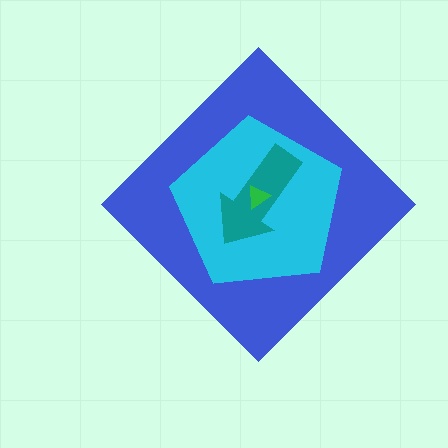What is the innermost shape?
The green triangle.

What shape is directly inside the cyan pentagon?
The teal arrow.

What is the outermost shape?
The blue diamond.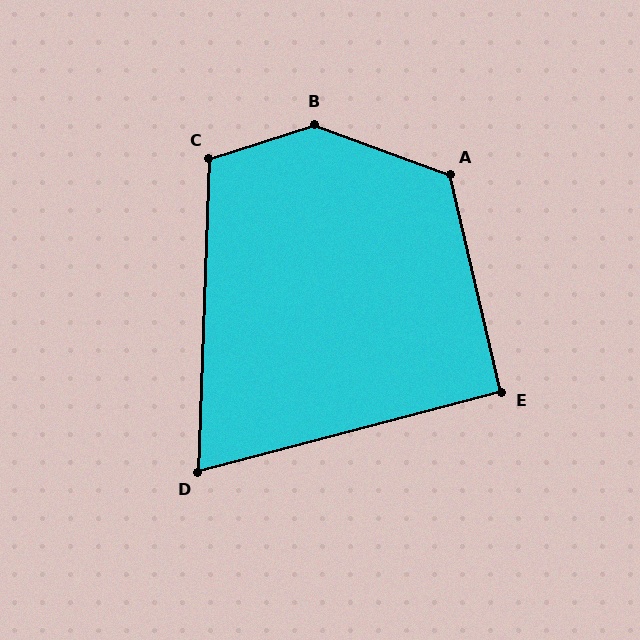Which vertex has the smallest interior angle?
D, at approximately 73 degrees.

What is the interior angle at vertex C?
Approximately 110 degrees (obtuse).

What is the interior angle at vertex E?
Approximately 92 degrees (approximately right).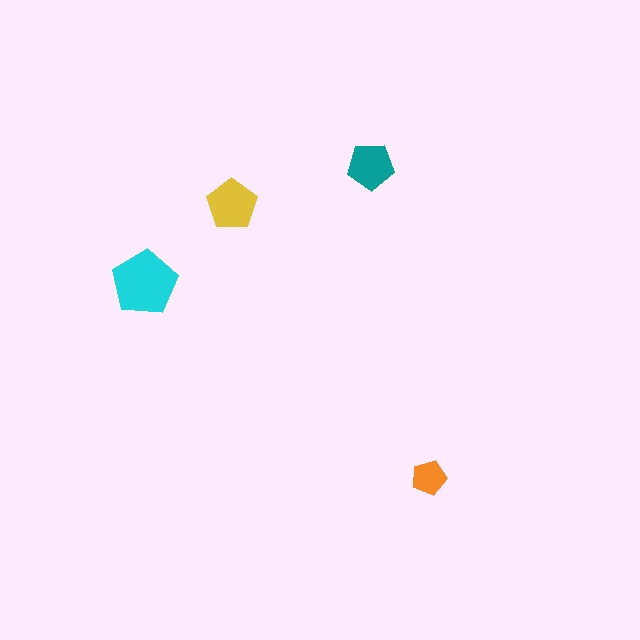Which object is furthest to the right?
The orange pentagon is rightmost.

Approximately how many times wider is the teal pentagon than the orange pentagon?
About 1.5 times wider.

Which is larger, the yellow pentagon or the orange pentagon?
The yellow one.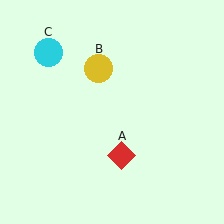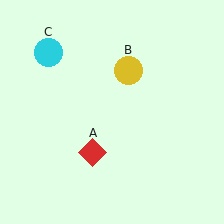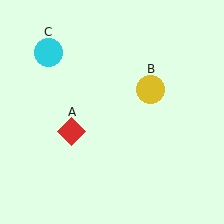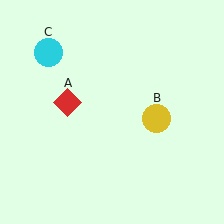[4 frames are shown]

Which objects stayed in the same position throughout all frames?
Cyan circle (object C) remained stationary.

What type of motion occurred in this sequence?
The red diamond (object A), yellow circle (object B) rotated clockwise around the center of the scene.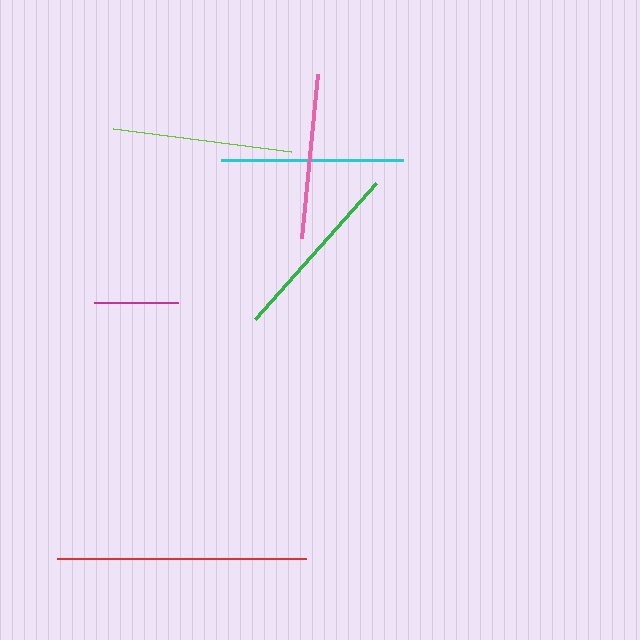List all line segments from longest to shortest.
From longest to shortest: red, cyan, green, lime, pink, magenta.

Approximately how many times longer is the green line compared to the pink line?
The green line is approximately 1.1 times the length of the pink line.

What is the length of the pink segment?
The pink segment is approximately 165 pixels long.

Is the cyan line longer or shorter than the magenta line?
The cyan line is longer than the magenta line.